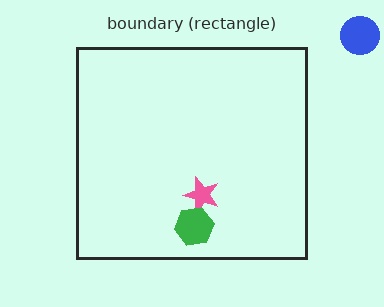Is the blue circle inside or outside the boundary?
Outside.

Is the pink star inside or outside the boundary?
Inside.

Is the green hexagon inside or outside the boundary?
Inside.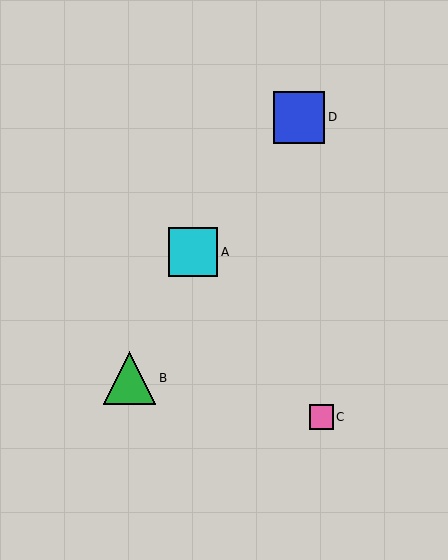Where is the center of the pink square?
The center of the pink square is at (321, 417).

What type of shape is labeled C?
Shape C is a pink square.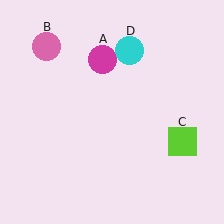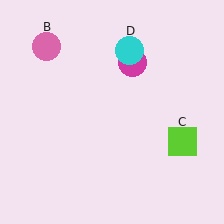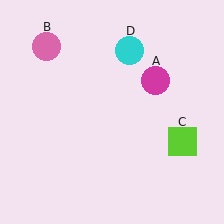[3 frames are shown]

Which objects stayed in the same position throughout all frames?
Pink circle (object B) and lime square (object C) and cyan circle (object D) remained stationary.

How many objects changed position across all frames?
1 object changed position: magenta circle (object A).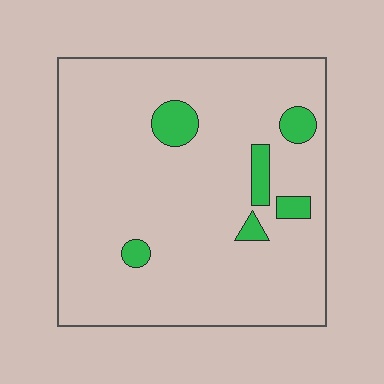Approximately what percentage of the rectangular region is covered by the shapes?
Approximately 10%.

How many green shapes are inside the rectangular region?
6.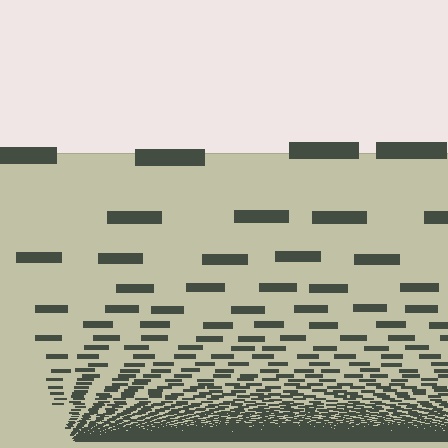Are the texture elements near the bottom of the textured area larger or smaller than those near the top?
Smaller. The gradient is inverted — elements near the bottom are smaller and denser.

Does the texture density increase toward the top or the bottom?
Density increases toward the bottom.